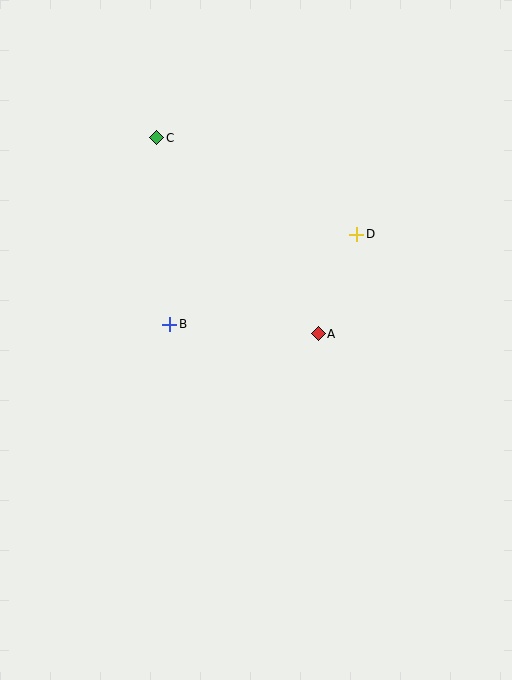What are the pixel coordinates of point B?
Point B is at (170, 324).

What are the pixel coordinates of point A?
Point A is at (318, 334).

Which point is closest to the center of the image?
Point A at (318, 334) is closest to the center.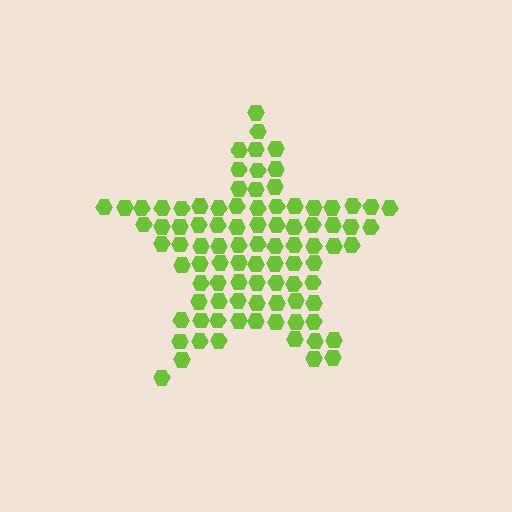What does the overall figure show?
The overall figure shows a star.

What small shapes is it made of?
It is made of small hexagons.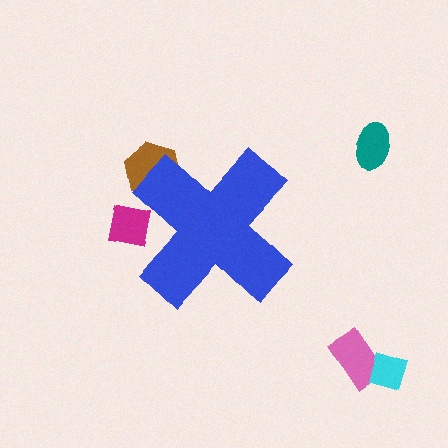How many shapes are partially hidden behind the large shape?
2 shapes are partially hidden.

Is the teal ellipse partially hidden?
No, the teal ellipse is fully visible.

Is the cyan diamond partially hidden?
No, the cyan diamond is fully visible.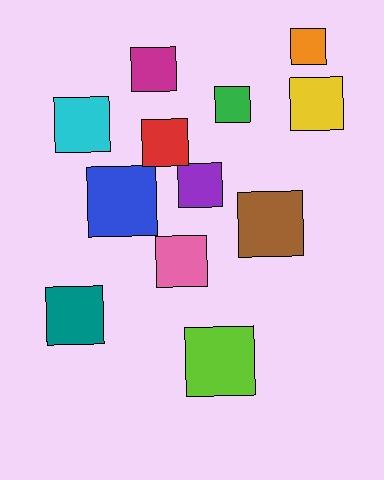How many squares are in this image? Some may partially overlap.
There are 12 squares.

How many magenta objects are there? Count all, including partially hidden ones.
There is 1 magenta object.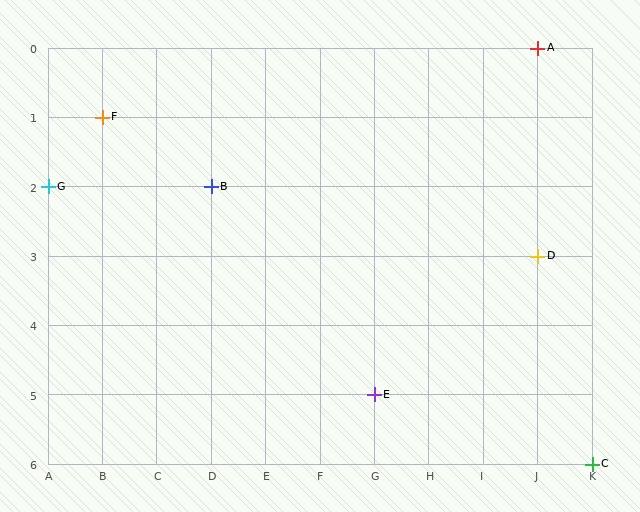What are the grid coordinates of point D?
Point D is at grid coordinates (J, 3).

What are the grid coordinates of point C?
Point C is at grid coordinates (K, 6).